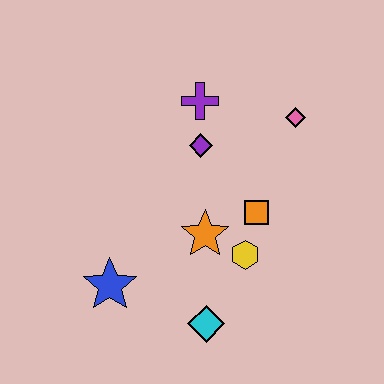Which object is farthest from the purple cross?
The cyan diamond is farthest from the purple cross.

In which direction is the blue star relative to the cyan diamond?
The blue star is to the left of the cyan diamond.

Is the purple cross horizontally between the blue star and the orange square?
Yes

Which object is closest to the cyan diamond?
The yellow hexagon is closest to the cyan diamond.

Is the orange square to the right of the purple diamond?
Yes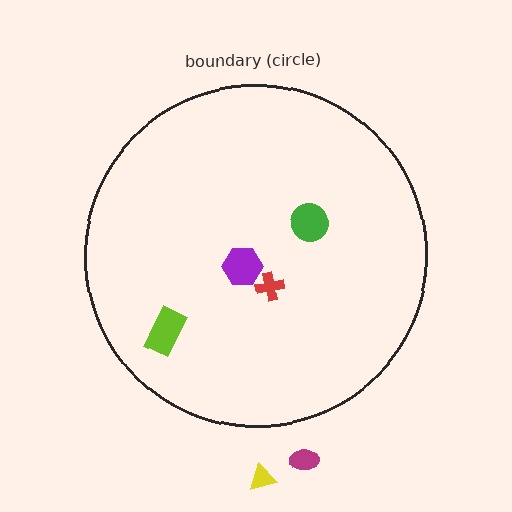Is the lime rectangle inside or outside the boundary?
Inside.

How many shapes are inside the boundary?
4 inside, 2 outside.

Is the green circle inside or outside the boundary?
Inside.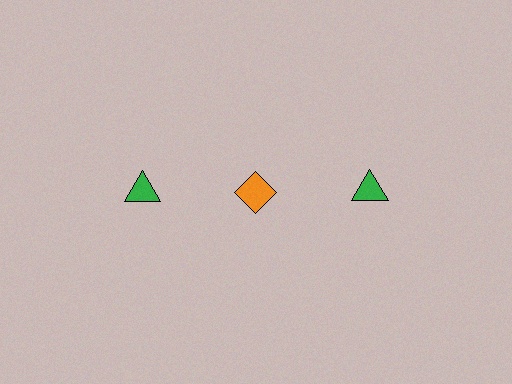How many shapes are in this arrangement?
There are 3 shapes arranged in a grid pattern.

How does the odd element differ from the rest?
It differs in both color (orange instead of green) and shape (diamond instead of triangle).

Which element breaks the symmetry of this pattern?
The orange diamond in the top row, second from left column breaks the symmetry. All other shapes are green triangles.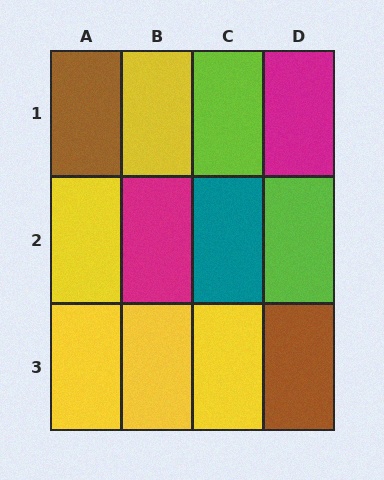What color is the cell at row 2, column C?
Teal.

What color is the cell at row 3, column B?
Yellow.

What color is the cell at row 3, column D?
Brown.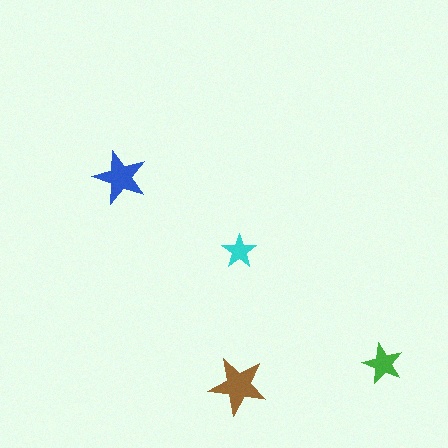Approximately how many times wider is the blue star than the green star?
About 1.5 times wider.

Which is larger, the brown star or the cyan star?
The brown one.